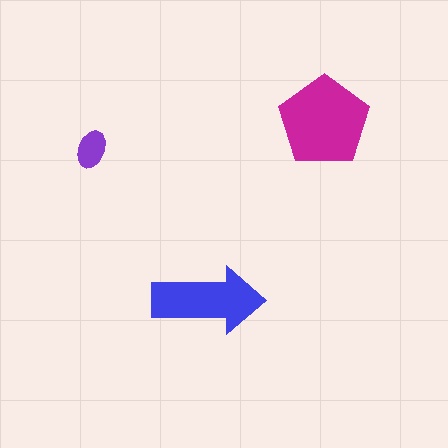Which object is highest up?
The magenta pentagon is topmost.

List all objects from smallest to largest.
The purple ellipse, the blue arrow, the magenta pentagon.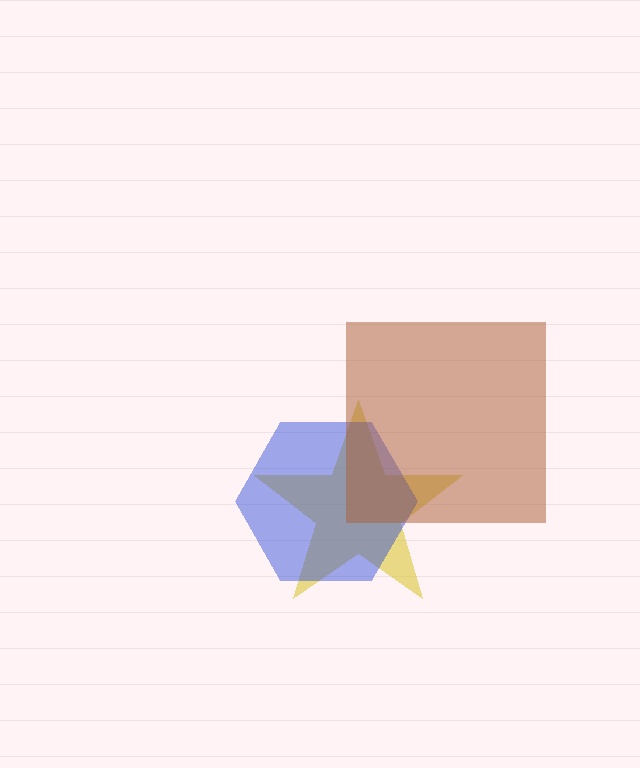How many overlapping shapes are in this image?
There are 3 overlapping shapes in the image.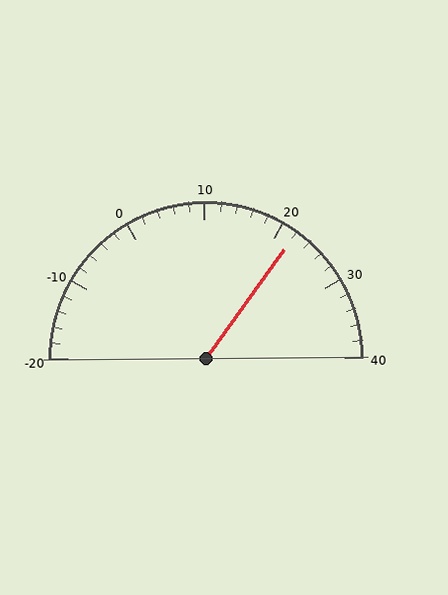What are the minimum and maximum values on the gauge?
The gauge ranges from -20 to 40.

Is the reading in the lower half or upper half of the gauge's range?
The reading is in the upper half of the range (-20 to 40).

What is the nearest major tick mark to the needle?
The nearest major tick mark is 20.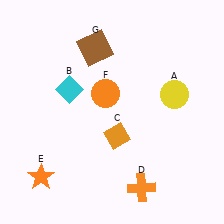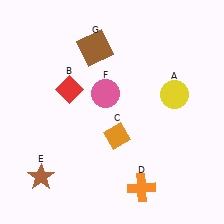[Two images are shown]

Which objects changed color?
B changed from cyan to red. E changed from orange to brown. F changed from orange to pink.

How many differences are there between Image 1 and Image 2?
There are 3 differences between the two images.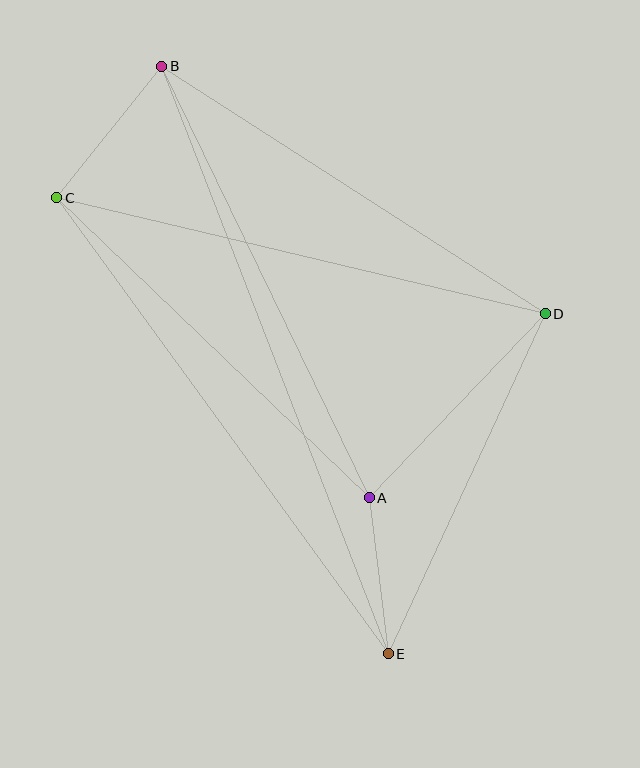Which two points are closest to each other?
Points A and E are closest to each other.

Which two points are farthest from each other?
Points B and E are farthest from each other.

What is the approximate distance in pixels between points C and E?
The distance between C and E is approximately 564 pixels.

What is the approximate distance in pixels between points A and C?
The distance between A and C is approximately 433 pixels.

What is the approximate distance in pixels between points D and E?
The distance between D and E is approximately 374 pixels.